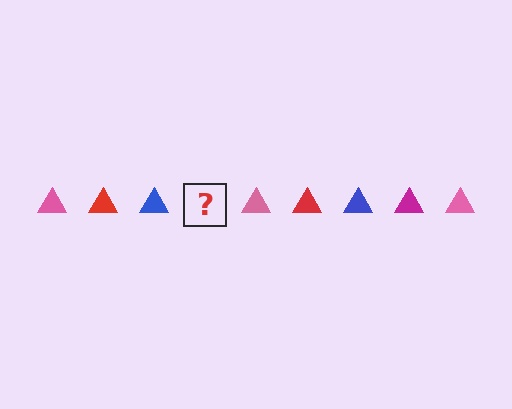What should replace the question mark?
The question mark should be replaced with a magenta triangle.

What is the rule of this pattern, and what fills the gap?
The rule is that the pattern cycles through pink, red, blue, magenta triangles. The gap should be filled with a magenta triangle.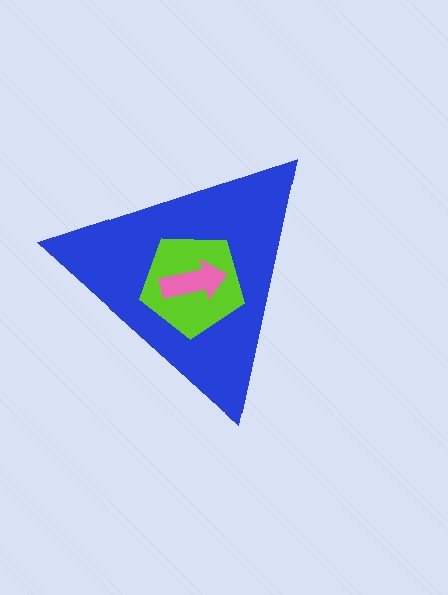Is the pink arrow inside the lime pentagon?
Yes.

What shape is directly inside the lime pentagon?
The pink arrow.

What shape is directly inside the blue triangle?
The lime pentagon.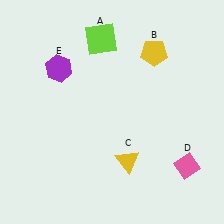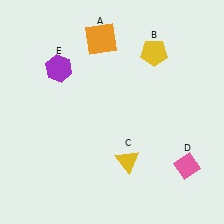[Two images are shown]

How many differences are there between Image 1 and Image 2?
There is 1 difference between the two images.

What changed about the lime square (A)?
In Image 1, A is lime. In Image 2, it changed to orange.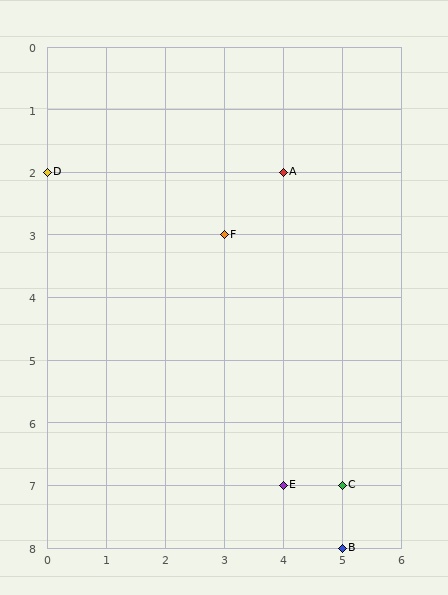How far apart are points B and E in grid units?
Points B and E are 1 column and 1 row apart (about 1.4 grid units diagonally).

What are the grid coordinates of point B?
Point B is at grid coordinates (5, 8).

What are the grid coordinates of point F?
Point F is at grid coordinates (3, 3).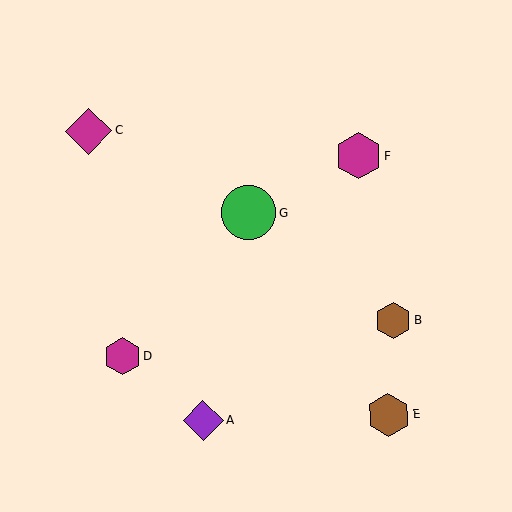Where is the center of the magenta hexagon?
The center of the magenta hexagon is at (358, 155).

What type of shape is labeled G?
Shape G is a green circle.